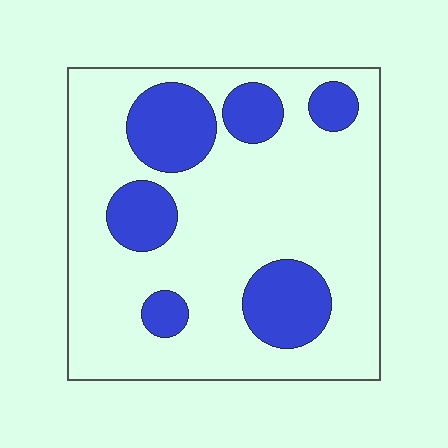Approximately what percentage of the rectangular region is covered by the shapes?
Approximately 25%.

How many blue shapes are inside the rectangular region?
6.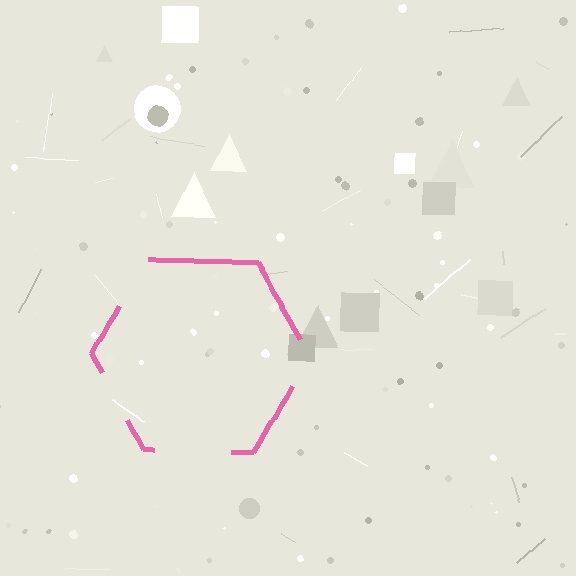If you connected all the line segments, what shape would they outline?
They would outline a hexagon.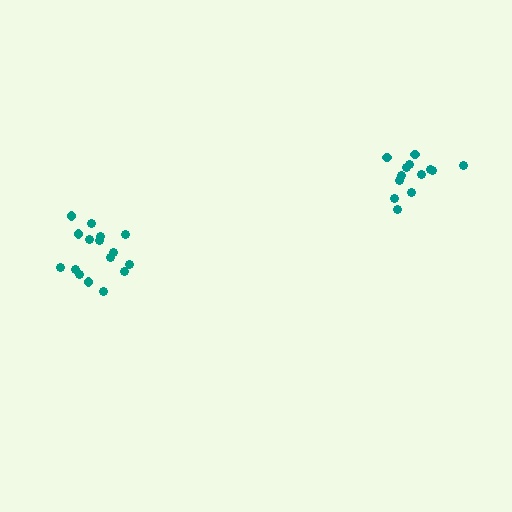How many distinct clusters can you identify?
There are 2 distinct clusters.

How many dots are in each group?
Group 1: 16 dots, Group 2: 13 dots (29 total).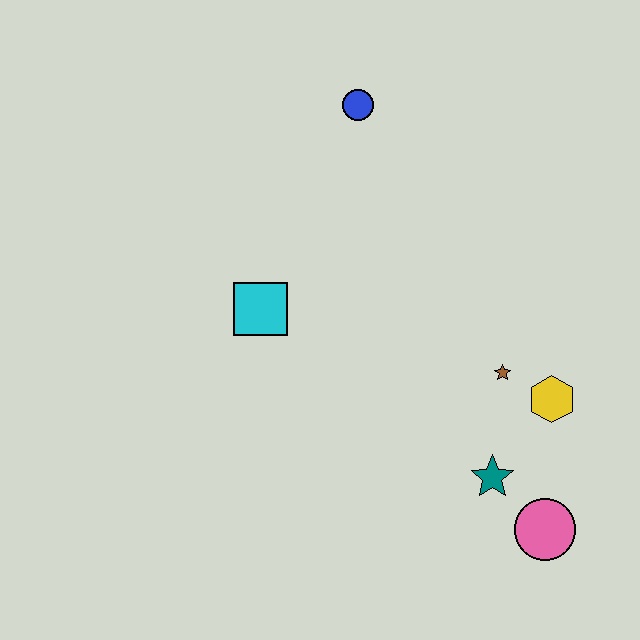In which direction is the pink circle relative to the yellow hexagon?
The pink circle is below the yellow hexagon.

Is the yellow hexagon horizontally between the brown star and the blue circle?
No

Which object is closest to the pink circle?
The teal star is closest to the pink circle.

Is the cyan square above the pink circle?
Yes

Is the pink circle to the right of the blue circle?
Yes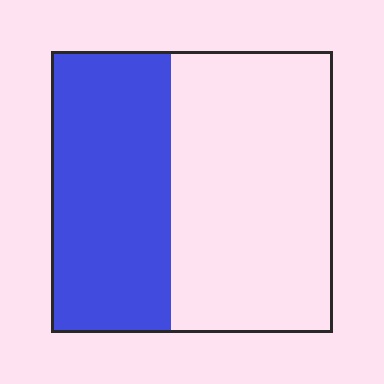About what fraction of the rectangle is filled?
About two fifths (2/5).